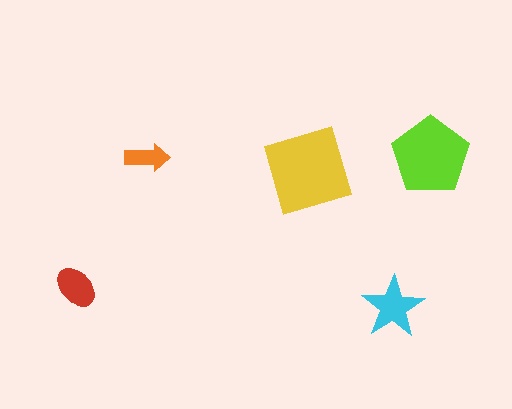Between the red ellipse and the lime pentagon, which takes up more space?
The lime pentagon.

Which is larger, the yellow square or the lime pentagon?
The yellow square.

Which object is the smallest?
The orange arrow.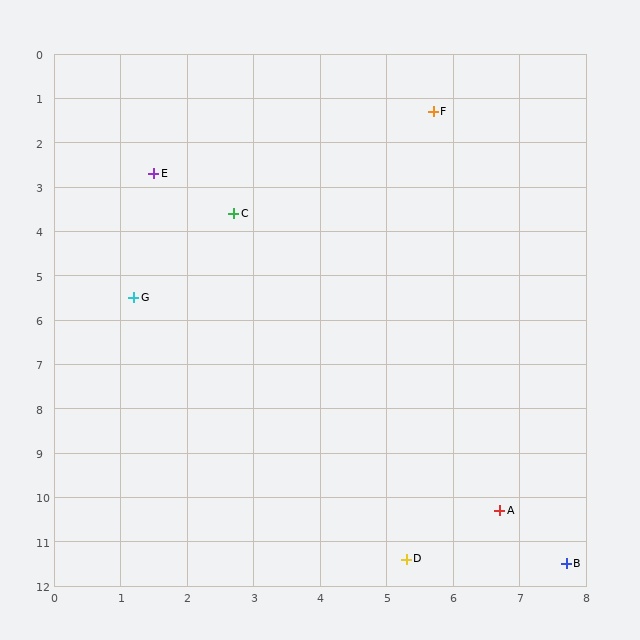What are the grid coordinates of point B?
Point B is at approximately (7.7, 11.5).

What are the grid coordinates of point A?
Point A is at approximately (6.7, 10.3).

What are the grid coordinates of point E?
Point E is at approximately (1.5, 2.7).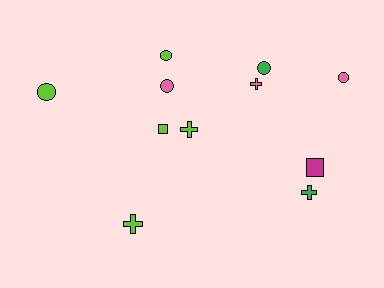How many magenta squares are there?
There is 1 magenta square.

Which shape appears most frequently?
Circle, with 5 objects.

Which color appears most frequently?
Lime, with 5 objects.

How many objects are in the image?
There are 11 objects.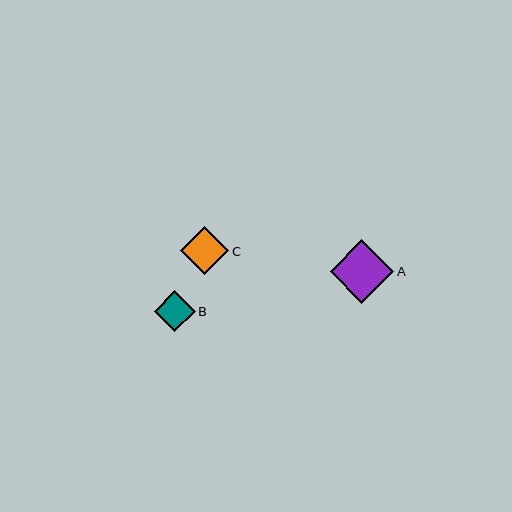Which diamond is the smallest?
Diamond B is the smallest with a size of approximately 41 pixels.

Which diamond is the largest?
Diamond A is the largest with a size of approximately 63 pixels.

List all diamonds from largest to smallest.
From largest to smallest: A, C, B.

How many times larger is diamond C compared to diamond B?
Diamond C is approximately 1.2 times the size of diamond B.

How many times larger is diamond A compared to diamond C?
Diamond A is approximately 1.3 times the size of diamond C.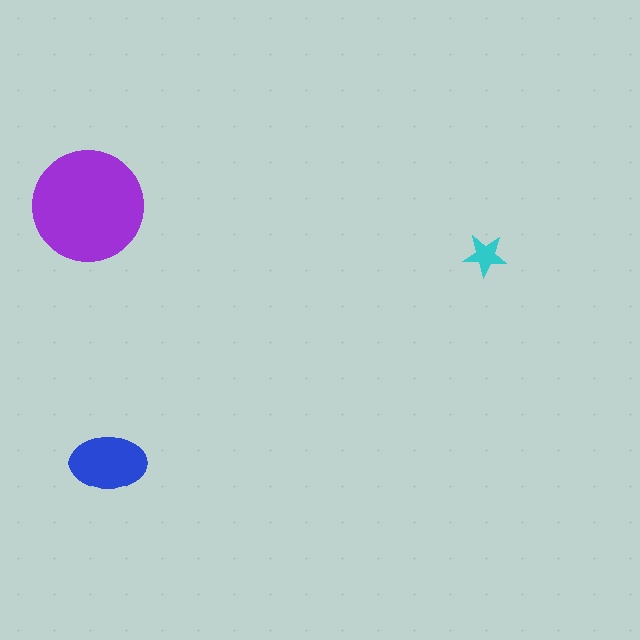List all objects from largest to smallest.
The purple circle, the blue ellipse, the cyan star.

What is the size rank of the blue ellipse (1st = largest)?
2nd.